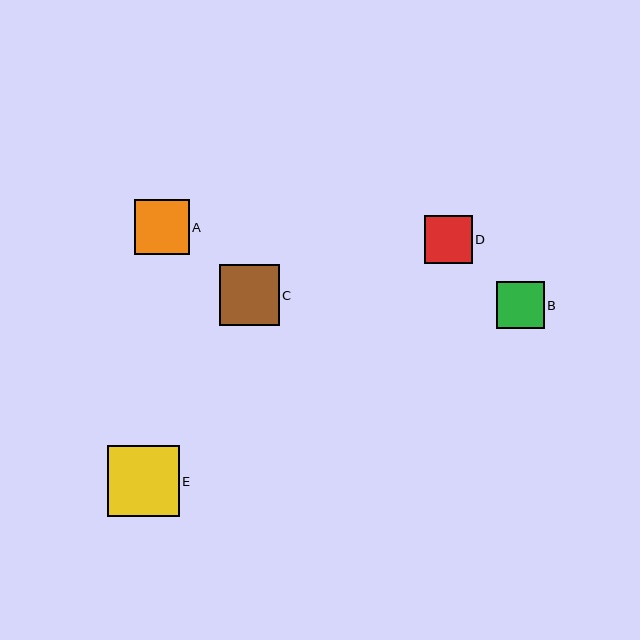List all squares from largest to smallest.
From largest to smallest: E, C, A, D, B.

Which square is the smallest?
Square B is the smallest with a size of approximately 47 pixels.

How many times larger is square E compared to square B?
Square E is approximately 1.5 times the size of square B.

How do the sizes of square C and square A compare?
Square C and square A are approximately the same size.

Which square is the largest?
Square E is the largest with a size of approximately 71 pixels.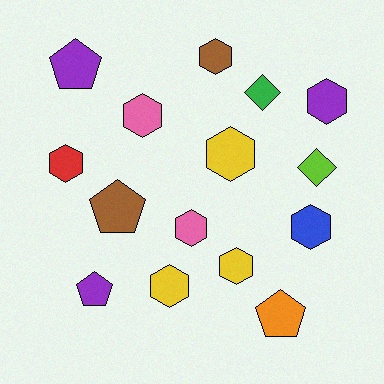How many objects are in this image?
There are 15 objects.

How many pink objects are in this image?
There are 2 pink objects.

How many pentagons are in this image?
There are 4 pentagons.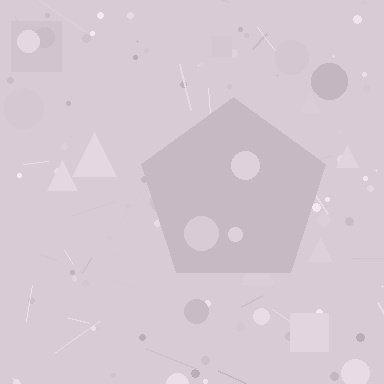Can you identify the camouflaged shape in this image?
The camouflaged shape is a pentagon.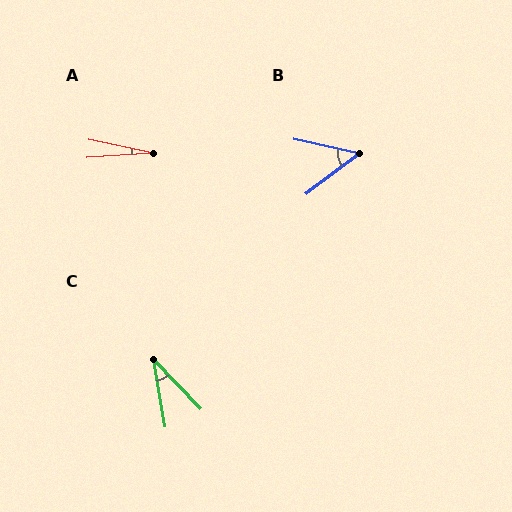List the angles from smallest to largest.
A (15°), C (34°), B (49°).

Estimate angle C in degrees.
Approximately 34 degrees.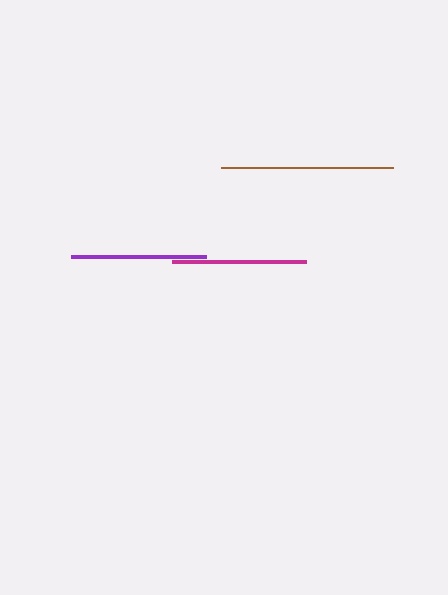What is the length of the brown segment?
The brown segment is approximately 172 pixels long.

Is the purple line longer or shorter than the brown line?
The brown line is longer than the purple line.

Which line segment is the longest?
The brown line is the longest at approximately 172 pixels.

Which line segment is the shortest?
The magenta line is the shortest at approximately 134 pixels.